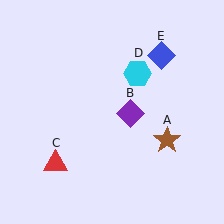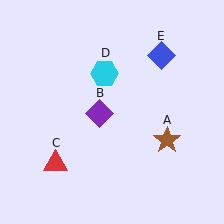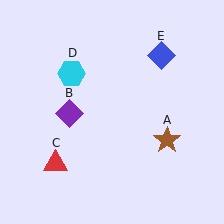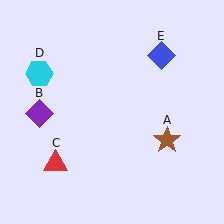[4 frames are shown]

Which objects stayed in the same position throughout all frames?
Brown star (object A) and red triangle (object C) and blue diamond (object E) remained stationary.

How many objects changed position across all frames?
2 objects changed position: purple diamond (object B), cyan hexagon (object D).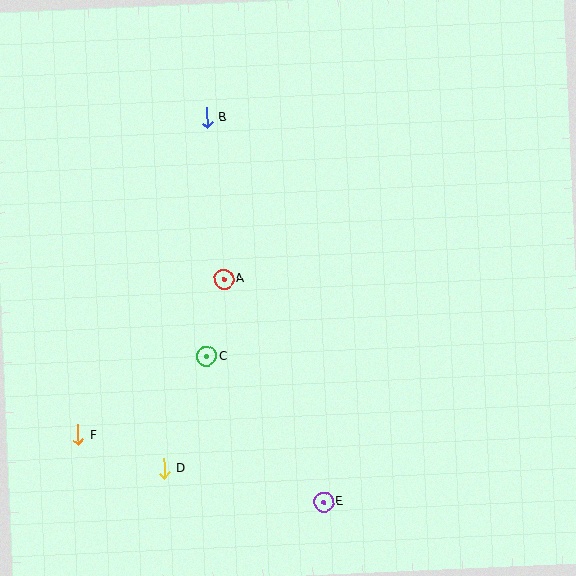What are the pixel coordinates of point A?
Point A is at (224, 279).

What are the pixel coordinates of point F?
Point F is at (78, 435).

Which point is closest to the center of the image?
Point A at (224, 279) is closest to the center.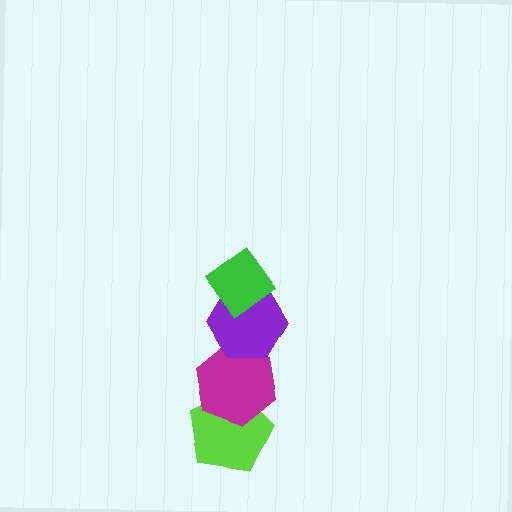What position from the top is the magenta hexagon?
The magenta hexagon is 3rd from the top.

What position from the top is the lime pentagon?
The lime pentagon is 4th from the top.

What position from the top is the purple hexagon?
The purple hexagon is 2nd from the top.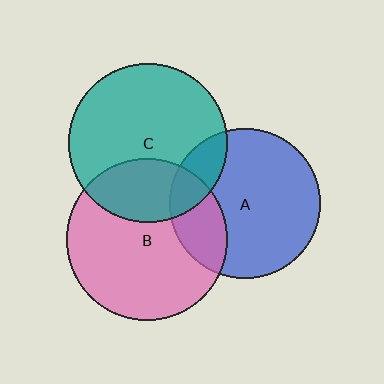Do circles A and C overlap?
Yes.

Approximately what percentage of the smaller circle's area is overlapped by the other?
Approximately 15%.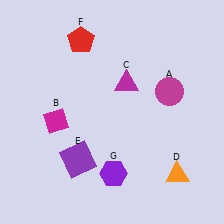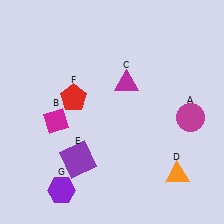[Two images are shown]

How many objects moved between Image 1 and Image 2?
3 objects moved between the two images.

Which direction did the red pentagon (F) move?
The red pentagon (F) moved down.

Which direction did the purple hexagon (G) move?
The purple hexagon (G) moved left.